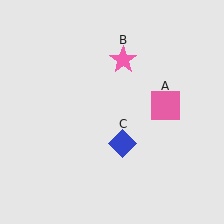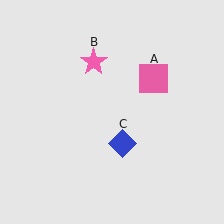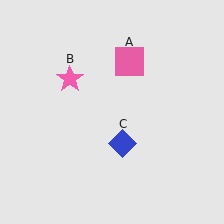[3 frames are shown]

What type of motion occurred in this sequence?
The pink square (object A), pink star (object B) rotated counterclockwise around the center of the scene.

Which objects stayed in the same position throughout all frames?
Blue diamond (object C) remained stationary.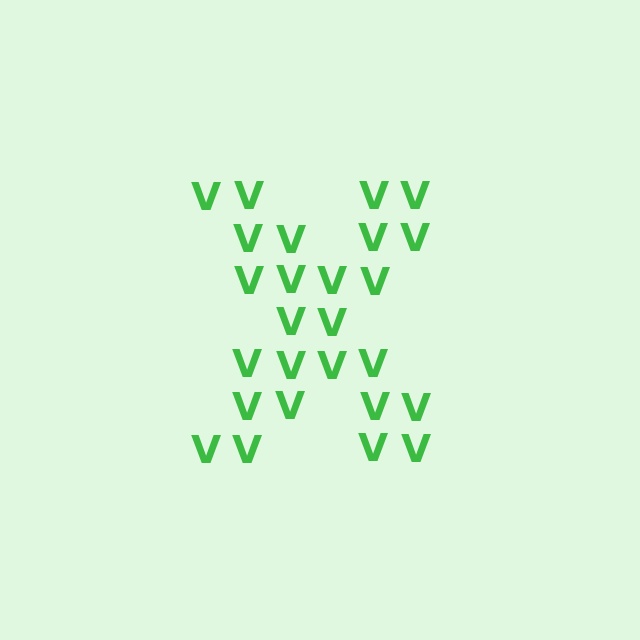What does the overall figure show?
The overall figure shows the letter X.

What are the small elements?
The small elements are letter V's.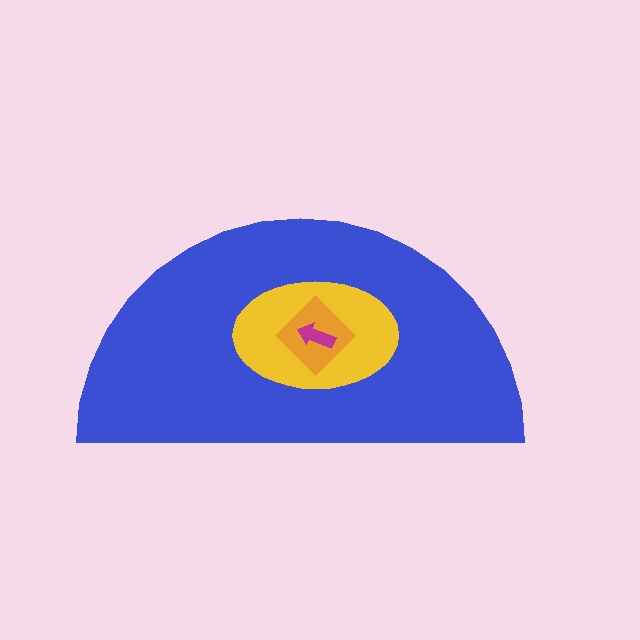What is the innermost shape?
The magenta arrow.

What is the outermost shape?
The blue semicircle.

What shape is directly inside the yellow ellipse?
The orange diamond.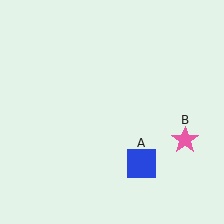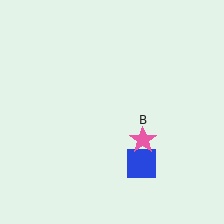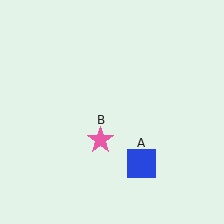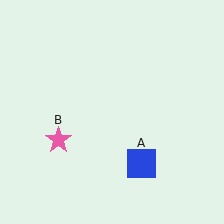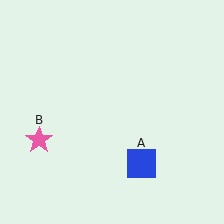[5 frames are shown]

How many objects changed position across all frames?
1 object changed position: pink star (object B).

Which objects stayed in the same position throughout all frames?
Blue square (object A) remained stationary.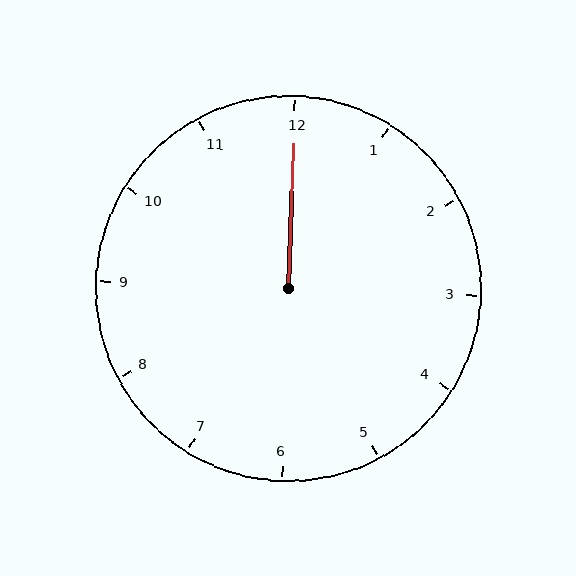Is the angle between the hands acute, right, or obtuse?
It is acute.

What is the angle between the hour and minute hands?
Approximately 0 degrees.